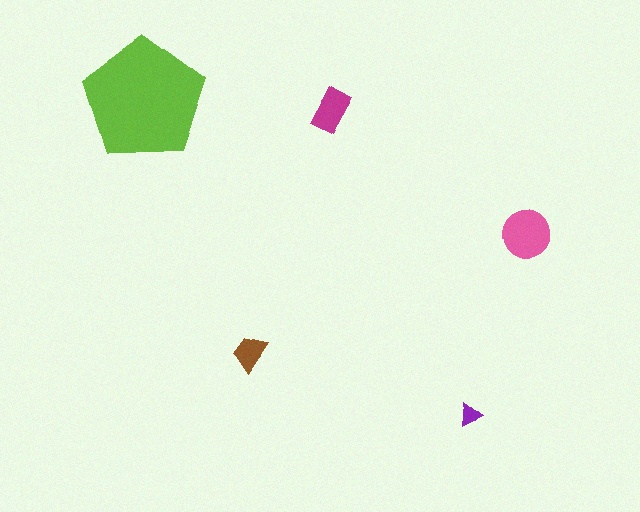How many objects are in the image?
There are 5 objects in the image.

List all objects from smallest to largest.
The purple triangle, the brown trapezoid, the magenta rectangle, the pink circle, the lime pentagon.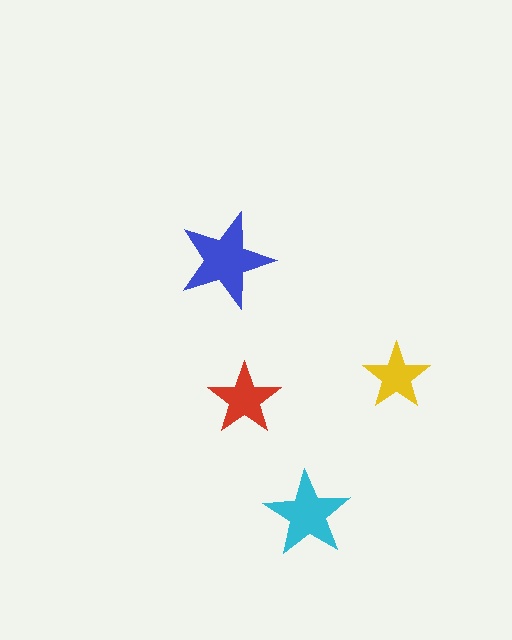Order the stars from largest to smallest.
the blue one, the cyan one, the red one, the yellow one.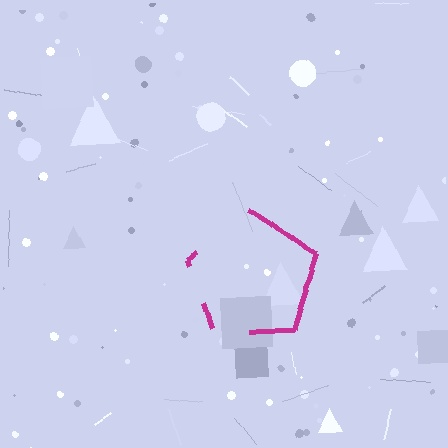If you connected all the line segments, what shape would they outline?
They would outline a pentagon.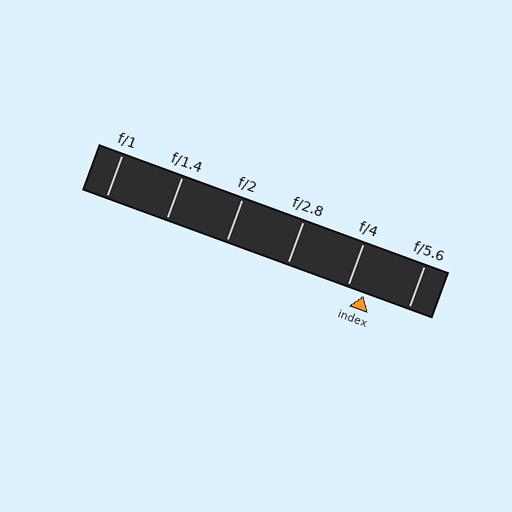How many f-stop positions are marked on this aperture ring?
There are 6 f-stop positions marked.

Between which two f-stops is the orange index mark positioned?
The index mark is between f/4 and f/5.6.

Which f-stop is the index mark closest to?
The index mark is closest to f/4.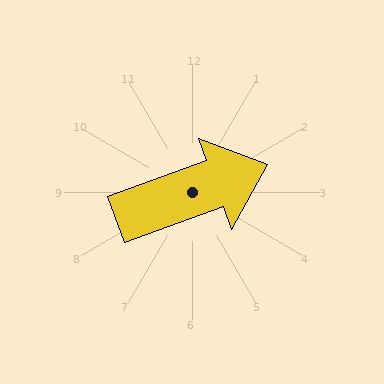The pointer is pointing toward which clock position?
Roughly 2 o'clock.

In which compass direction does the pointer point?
East.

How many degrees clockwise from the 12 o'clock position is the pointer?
Approximately 70 degrees.